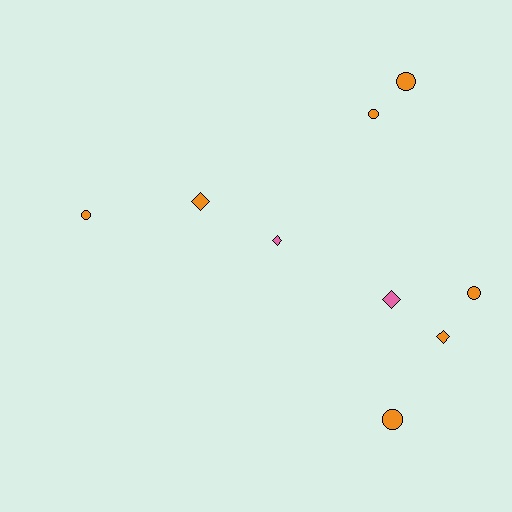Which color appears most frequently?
Orange, with 7 objects.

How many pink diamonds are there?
There are 2 pink diamonds.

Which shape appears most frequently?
Circle, with 5 objects.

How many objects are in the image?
There are 9 objects.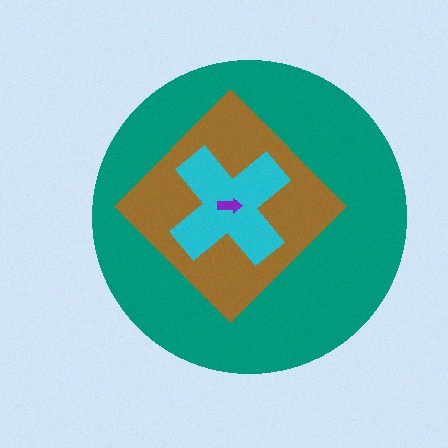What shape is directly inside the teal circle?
The brown diamond.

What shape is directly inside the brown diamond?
The cyan cross.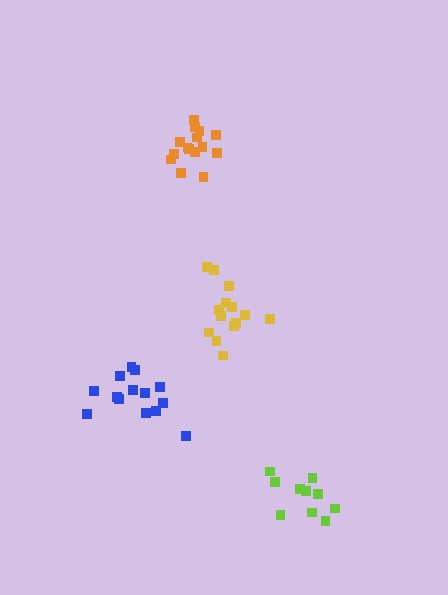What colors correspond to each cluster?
The clusters are colored: blue, lime, orange, yellow.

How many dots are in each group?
Group 1: 14 dots, Group 2: 10 dots, Group 3: 15 dots, Group 4: 14 dots (53 total).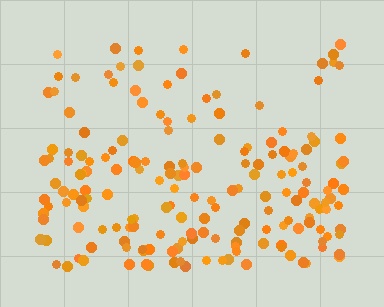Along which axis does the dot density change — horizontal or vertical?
Vertical.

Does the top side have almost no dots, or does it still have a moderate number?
Still a moderate number, just noticeably fewer than the bottom.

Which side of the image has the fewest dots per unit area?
The top.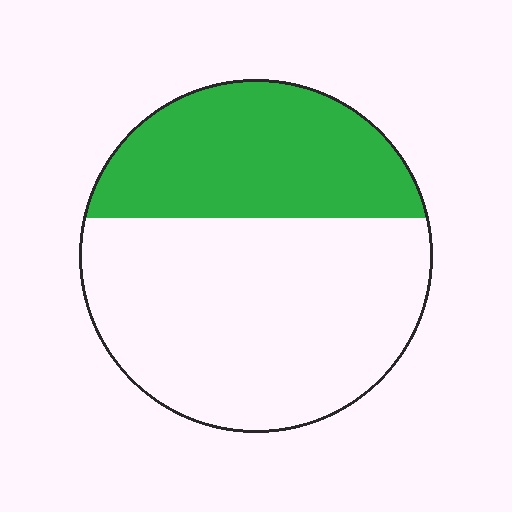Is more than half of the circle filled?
No.